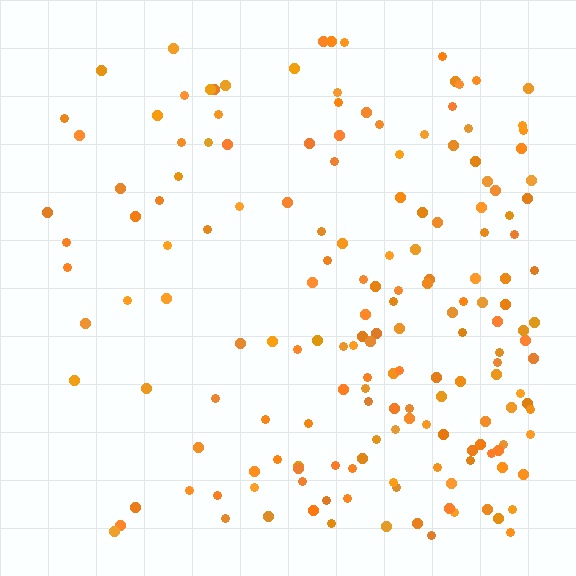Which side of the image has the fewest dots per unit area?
The left.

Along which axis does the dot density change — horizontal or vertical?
Horizontal.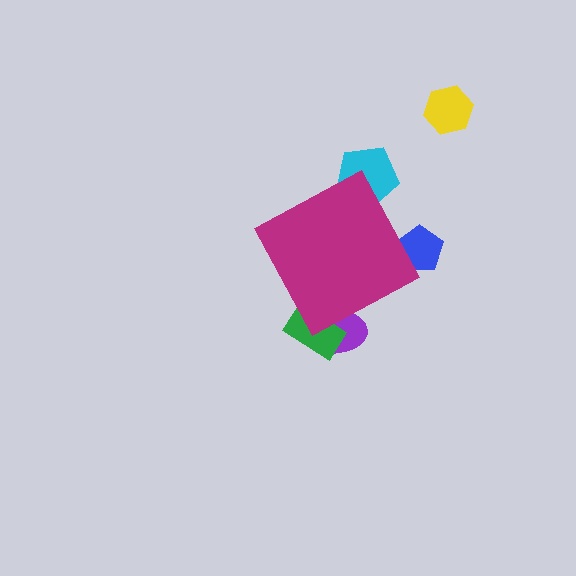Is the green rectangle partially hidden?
Yes, the green rectangle is partially hidden behind the magenta diamond.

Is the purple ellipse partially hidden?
Yes, the purple ellipse is partially hidden behind the magenta diamond.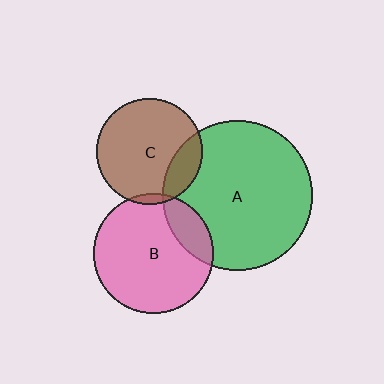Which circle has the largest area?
Circle A (green).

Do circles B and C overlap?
Yes.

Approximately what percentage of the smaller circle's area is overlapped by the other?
Approximately 5%.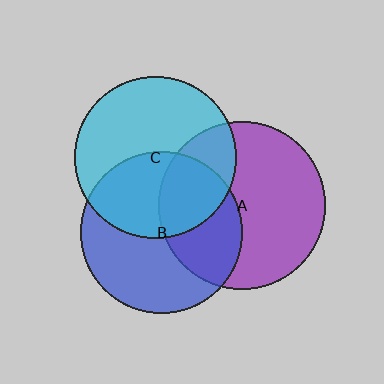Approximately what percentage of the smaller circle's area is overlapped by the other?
Approximately 30%.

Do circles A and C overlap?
Yes.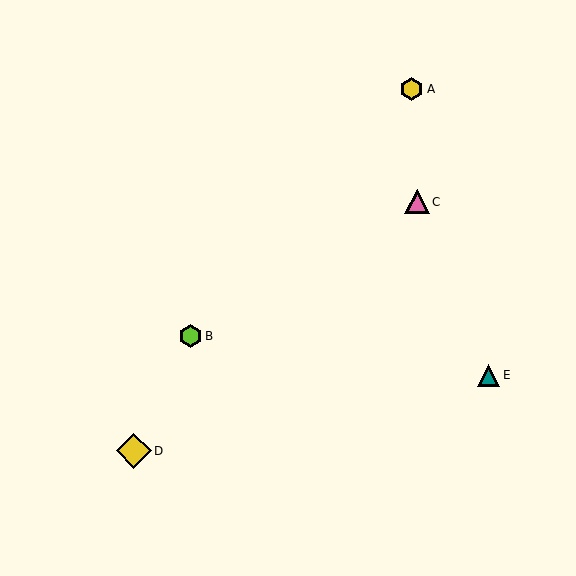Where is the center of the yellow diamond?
The center of the yellow diamond is at (134, 451).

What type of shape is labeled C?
Shape C is a pink triangle.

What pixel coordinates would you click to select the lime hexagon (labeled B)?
Click at (190, 336) to select the lime hexagon B.